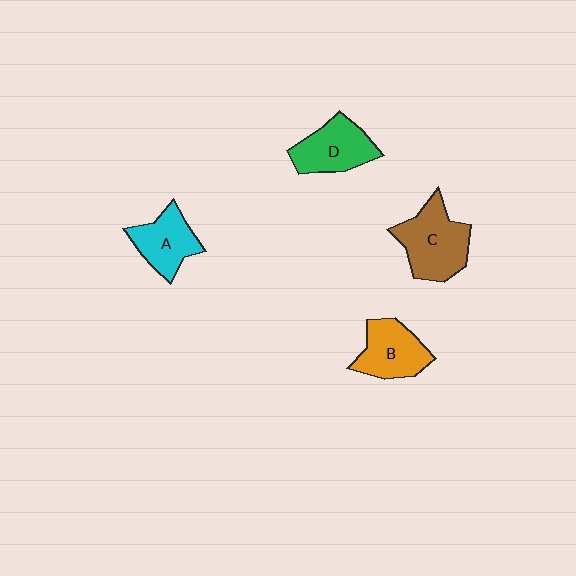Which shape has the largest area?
Shape C (brown).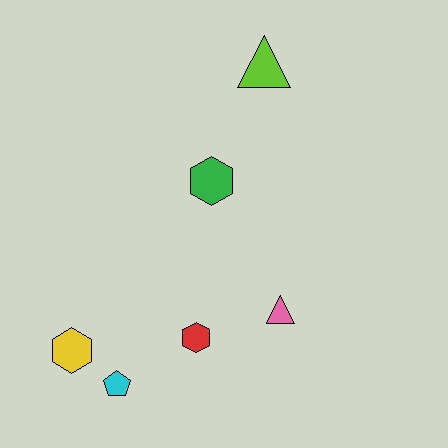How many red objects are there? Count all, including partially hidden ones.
There is 1 red object.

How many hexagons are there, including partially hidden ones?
There are 3 hexagons.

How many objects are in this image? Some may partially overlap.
There are 6 objects.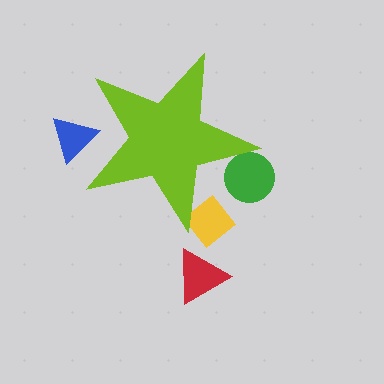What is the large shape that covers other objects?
A lime star.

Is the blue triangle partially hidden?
Yes, the blue triangle is partially hidden behind the lime star.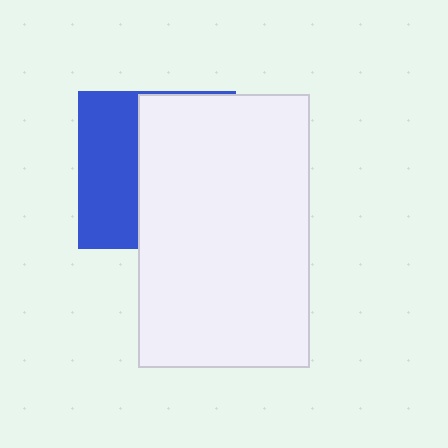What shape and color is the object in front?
The object in front is a white rectangle.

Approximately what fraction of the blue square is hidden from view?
Roughly 61% of the blue square is hidden behind the white rectangle.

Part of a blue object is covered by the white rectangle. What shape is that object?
It is a square.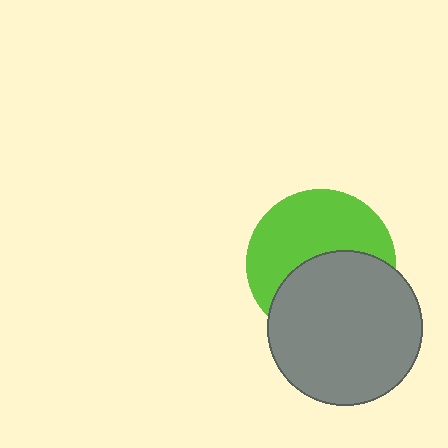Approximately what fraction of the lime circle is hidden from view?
Roughly 47% of the lime circle is hidden behind the gray circle.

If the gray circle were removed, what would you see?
You would see the complete lime circle.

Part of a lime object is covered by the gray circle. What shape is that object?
It is a circle.